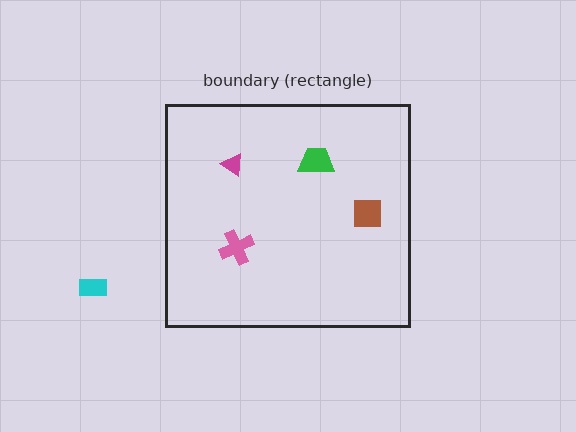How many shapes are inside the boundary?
4 inside, 1 outside.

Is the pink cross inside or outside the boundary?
Inside.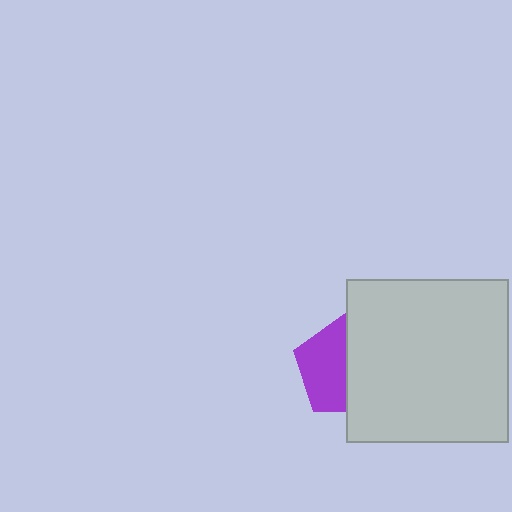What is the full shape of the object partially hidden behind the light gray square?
The partially hidden object is a purple pentagon.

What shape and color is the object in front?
The object in front is a light gray square.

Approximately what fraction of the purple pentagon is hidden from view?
Roughly 51% of the purple pentagon is hidden behind the light gray square.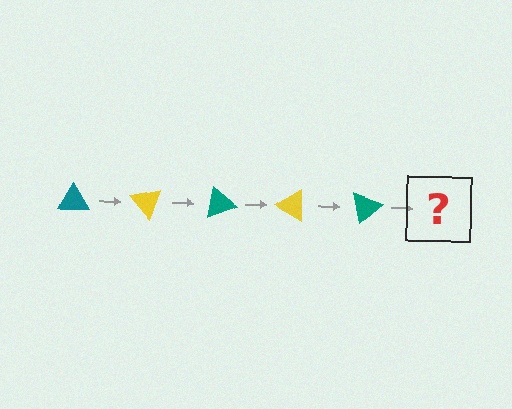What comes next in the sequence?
The next element should be a yellow triangle, rotated 250 degrees from the start.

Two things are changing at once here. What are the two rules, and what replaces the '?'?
The two rules are that it rotates 50 degrees each step and the color cycles through teal and yellow. The '?' should be a yellow triangle, rotated 250 degrees from the start.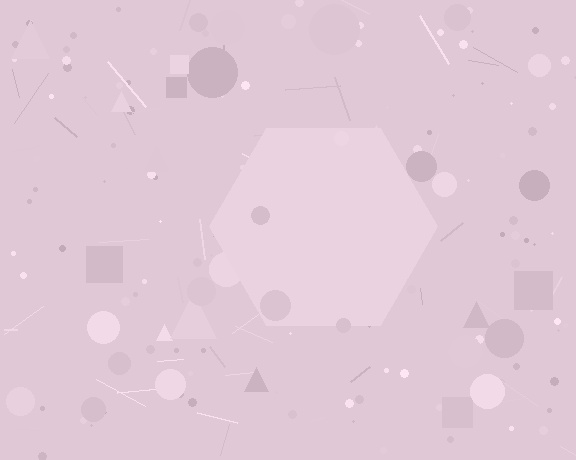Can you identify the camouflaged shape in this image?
The camouflaged shape is a hexagon.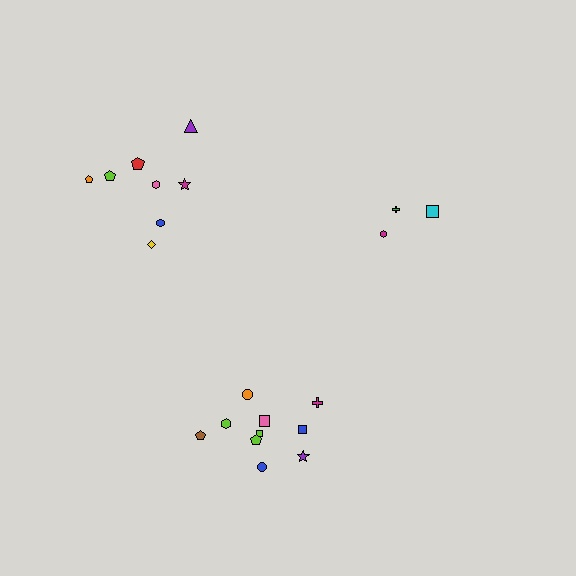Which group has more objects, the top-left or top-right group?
The top-left group.